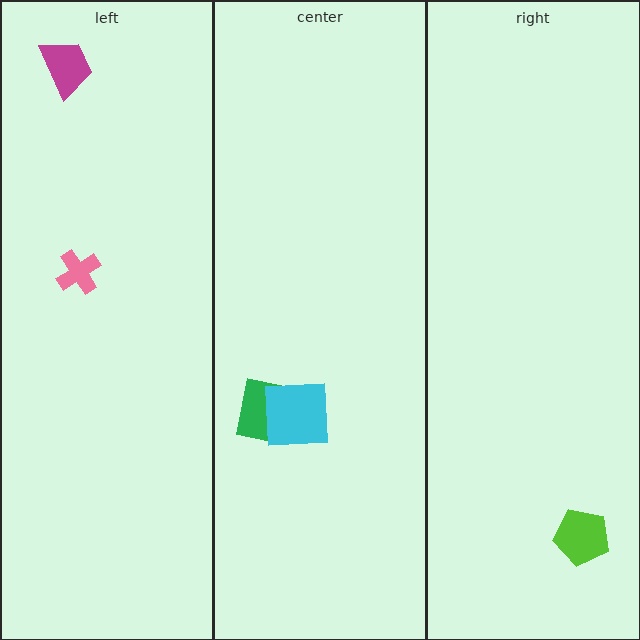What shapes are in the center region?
The green rectangle, the cyan square.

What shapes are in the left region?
The pink cross, the magenta trapezoid.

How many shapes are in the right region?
1.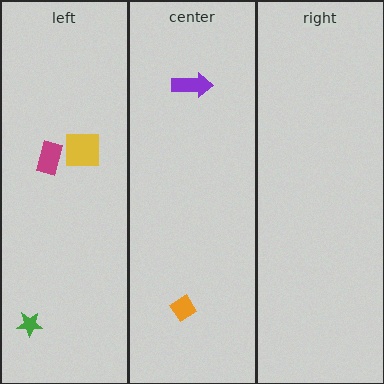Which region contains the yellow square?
The left region.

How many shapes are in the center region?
2.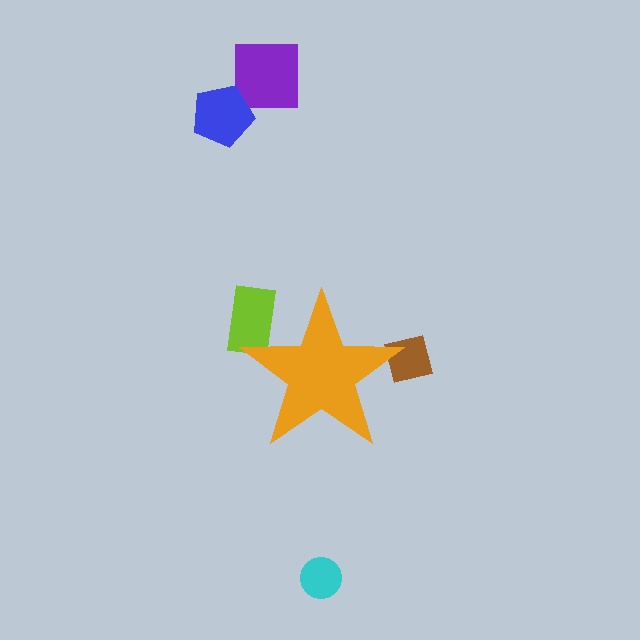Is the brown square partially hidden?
Yes, the brown square is partially hidden behind the orange star.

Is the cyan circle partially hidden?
No, the cyan circle is fully visible.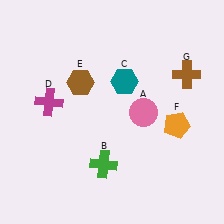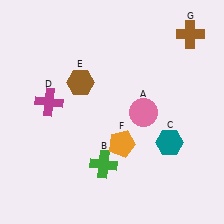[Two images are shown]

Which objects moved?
The objects that moved are: the teal hexagon (C), the orange pentagon (F), the brown cross (G).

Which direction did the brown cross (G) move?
The brown cross (G) moved up.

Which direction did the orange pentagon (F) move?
The orange pentagon (F) moved left.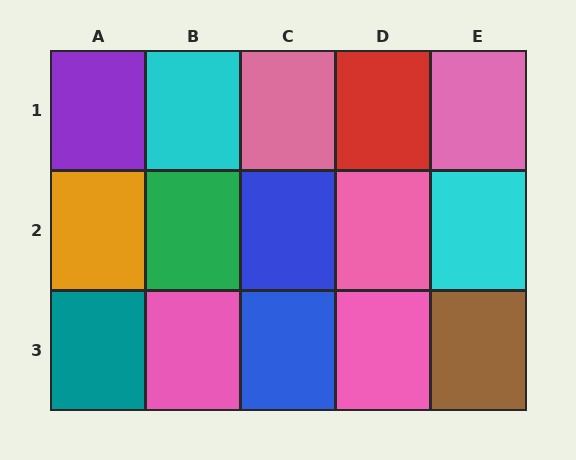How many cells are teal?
1 cell is teal.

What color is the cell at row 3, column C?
Blue.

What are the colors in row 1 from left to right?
Purple, cyan, pink, red, pink.